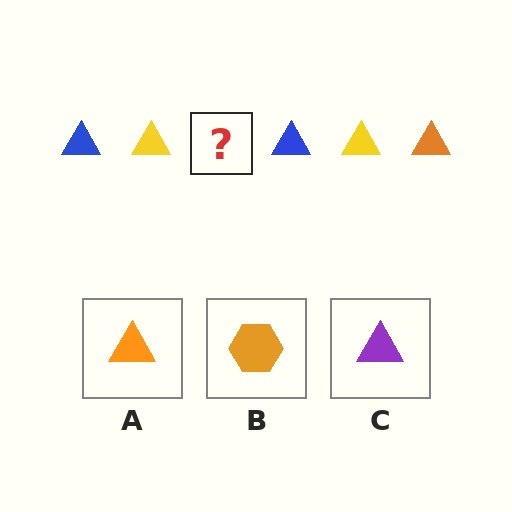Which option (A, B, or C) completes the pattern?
A.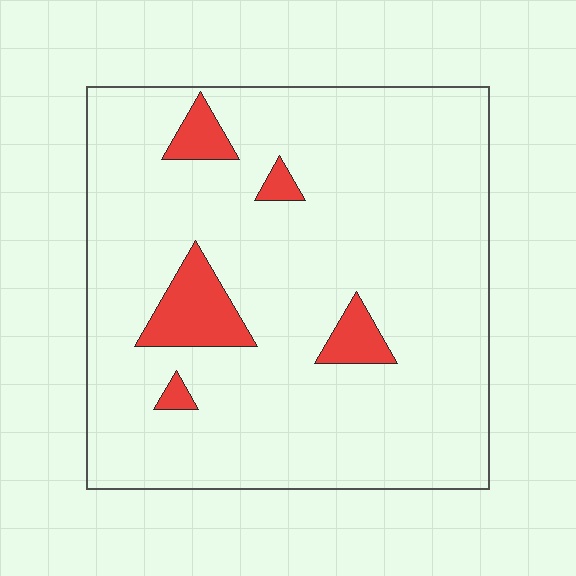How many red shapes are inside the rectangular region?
5.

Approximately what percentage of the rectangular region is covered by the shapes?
Approximately 10%.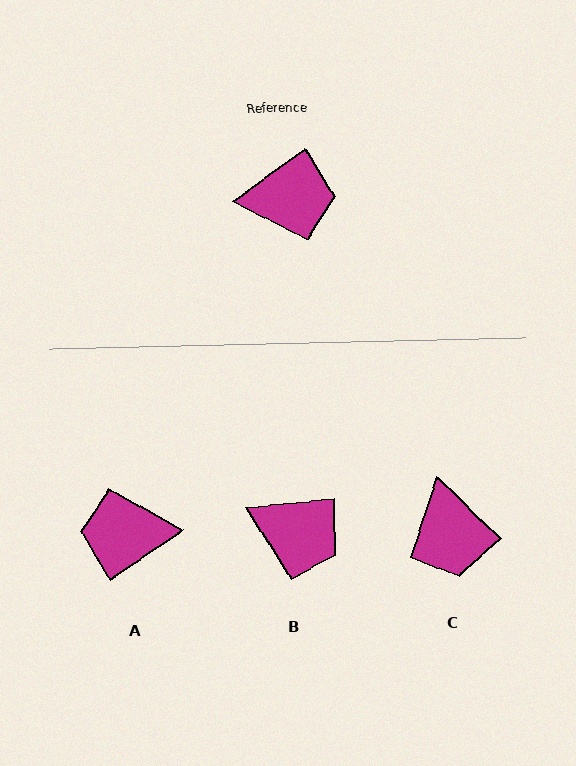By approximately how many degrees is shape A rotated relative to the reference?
Approximately 178 degrees counter-clockwise.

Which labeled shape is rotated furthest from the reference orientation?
A, about 178 degrees away.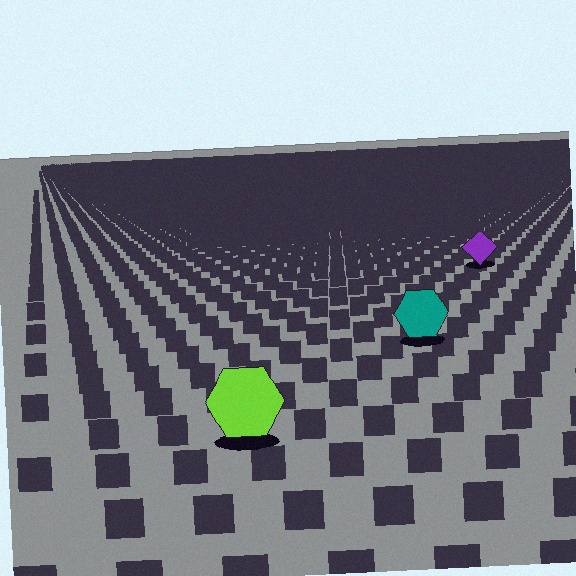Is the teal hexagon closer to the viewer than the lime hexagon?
No. The lime hexagon is closer — you can tell from the texture gradient: the ground texture is coarser near it.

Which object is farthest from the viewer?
The purple diamond is farthest from the viewer. It appears smaller and the ground texture around it is denser.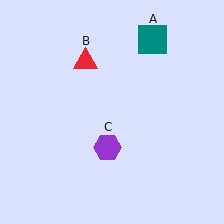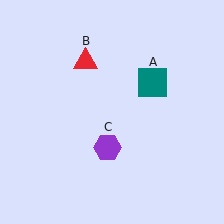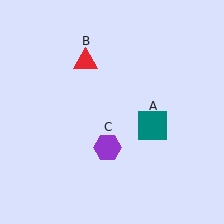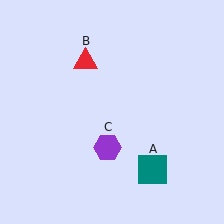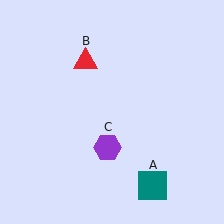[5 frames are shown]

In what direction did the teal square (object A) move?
The teal square (object A) moved down.